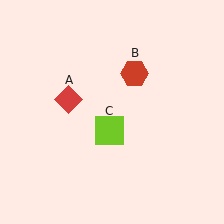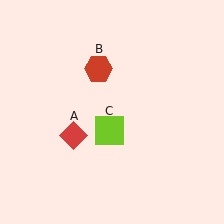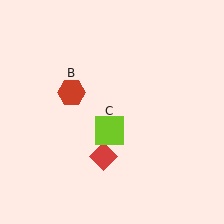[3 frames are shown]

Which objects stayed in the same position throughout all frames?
Lime square (object C) remained stationary.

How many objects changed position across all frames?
2 objects changed position: red diamond (object A), red hexagon (object B).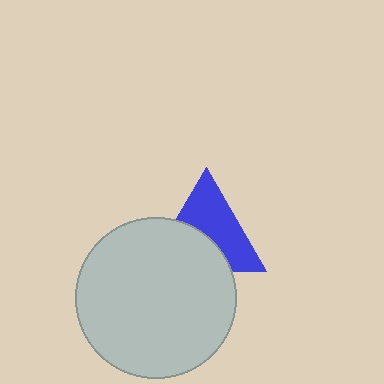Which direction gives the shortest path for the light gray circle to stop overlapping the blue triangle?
Moving down gives the shortest separation.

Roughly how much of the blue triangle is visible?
About half of it is visible (roughly 56%).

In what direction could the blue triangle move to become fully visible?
The blue triangle could move up. That would shift it out from behind the light gray circle entirely.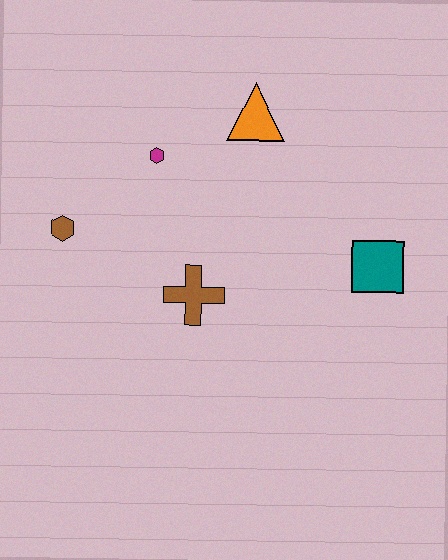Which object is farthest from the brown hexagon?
The teal square is farthest from the brown hexagon.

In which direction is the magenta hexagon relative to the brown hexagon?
The magenta hexagon is to the right of the brown hexagon.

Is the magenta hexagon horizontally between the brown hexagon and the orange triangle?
Yes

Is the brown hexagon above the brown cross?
Yes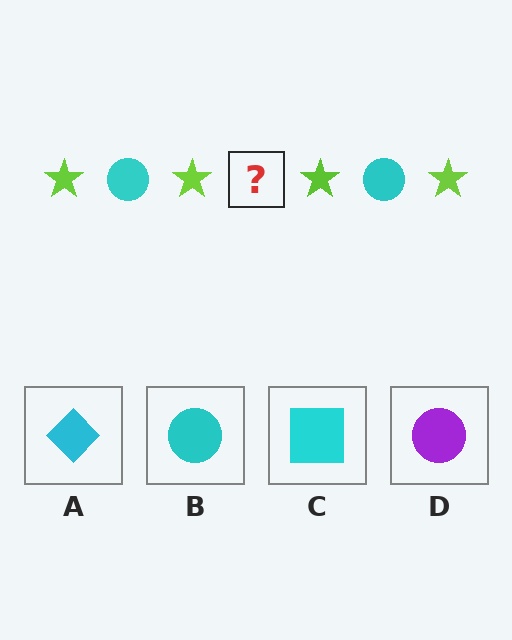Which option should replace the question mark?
Option B.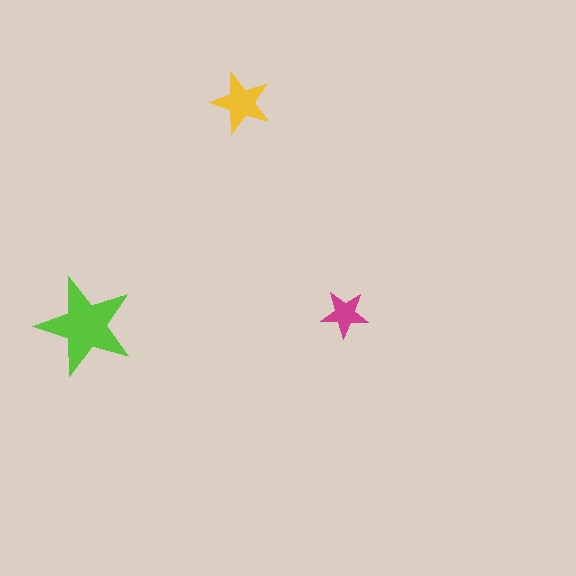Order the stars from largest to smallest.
the lime one, the yellow one, the magenta one.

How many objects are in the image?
There are 3 objects in the image.